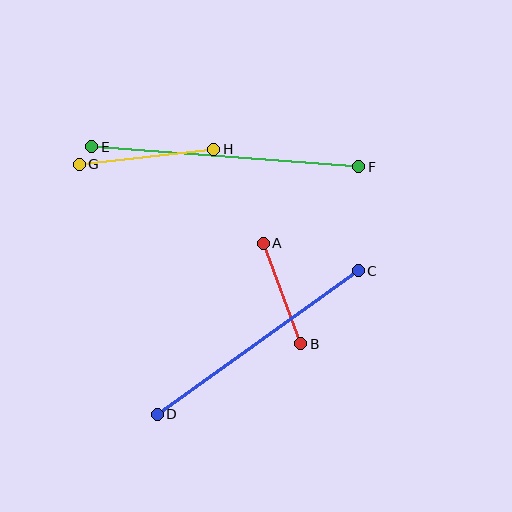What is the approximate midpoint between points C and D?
The midpoint is at approximately (258, 343) pixels.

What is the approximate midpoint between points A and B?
The midpoint is at approximately (282, 293) pixels.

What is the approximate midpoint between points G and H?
The midpoint is at approximately (147, 157) pixels.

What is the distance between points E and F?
The distance is approximately 268 pixels.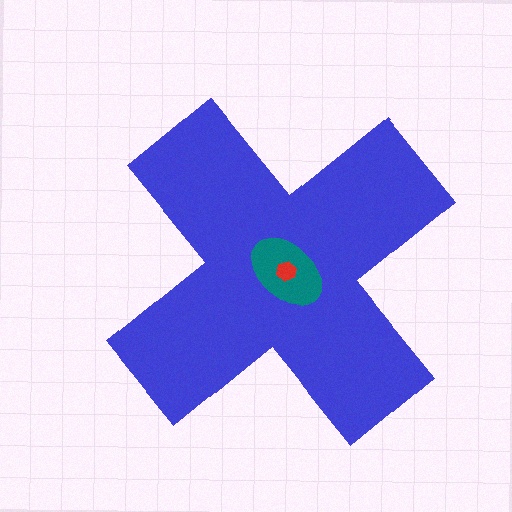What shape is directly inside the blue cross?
The teal ellipse.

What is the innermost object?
The red hexagon.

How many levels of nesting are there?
3.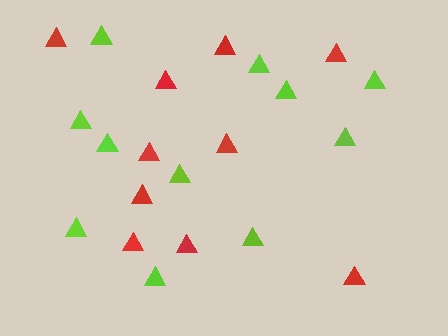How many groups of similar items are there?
There are 2 groups: one group of red triangles (10) and one group of lime triangles (11).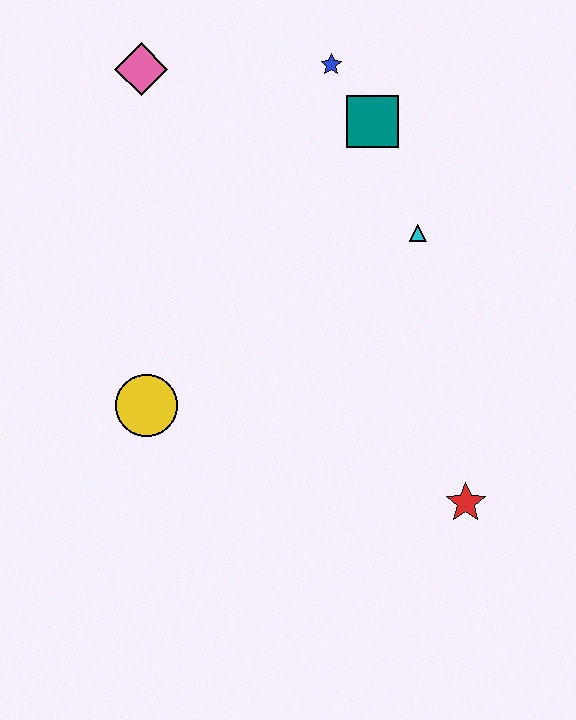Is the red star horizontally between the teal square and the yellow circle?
No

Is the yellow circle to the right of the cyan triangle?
No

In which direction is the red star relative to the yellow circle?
The red star is to the right of the yellow circle.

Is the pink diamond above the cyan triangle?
Yes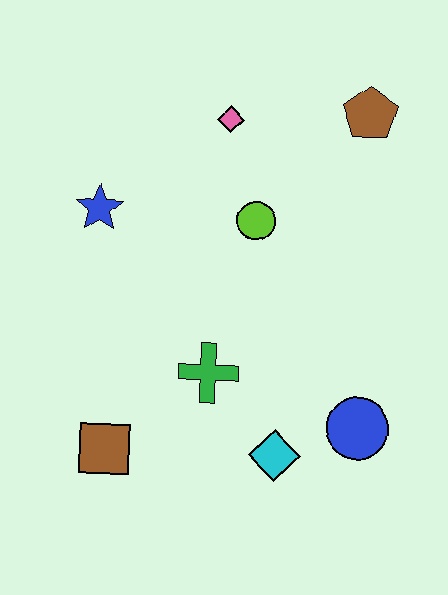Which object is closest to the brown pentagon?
The pink diamond is closest to the brown pentagon.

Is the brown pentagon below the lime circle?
No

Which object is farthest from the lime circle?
The brown square is farthest from the lime circle.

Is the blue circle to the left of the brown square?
No